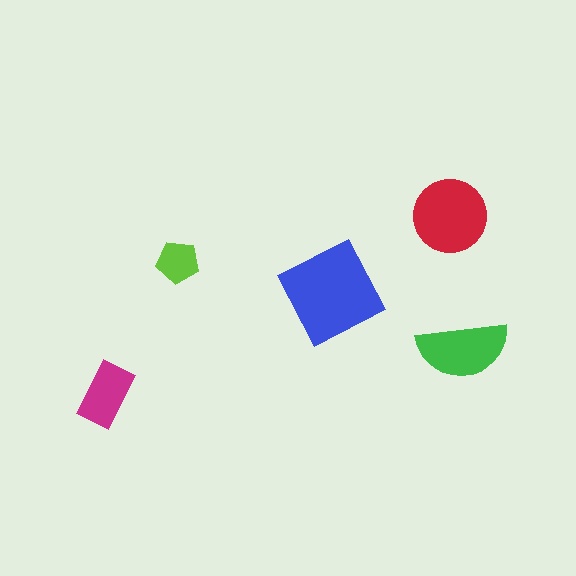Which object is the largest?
The blue diamond.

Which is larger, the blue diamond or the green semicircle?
The blue diamond.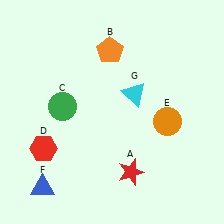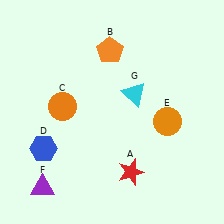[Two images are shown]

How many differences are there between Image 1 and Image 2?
There are 3 differences between the two images.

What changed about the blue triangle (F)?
In Image 1, F is blue. In Image 2, it changed to purple.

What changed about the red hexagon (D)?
In Image 1, D is red. In Image 2, it changed to blue.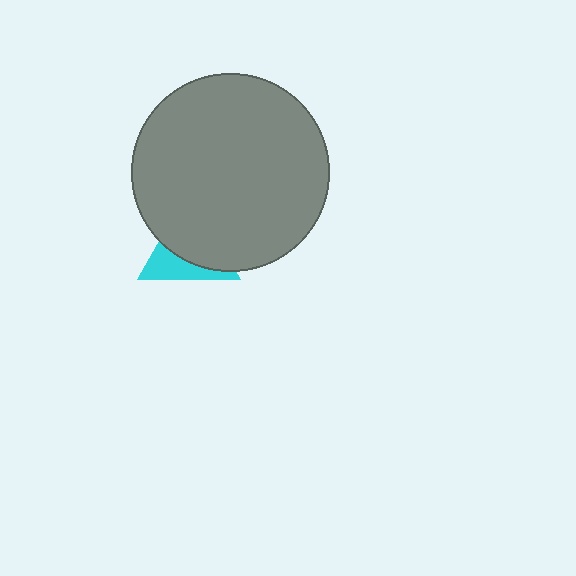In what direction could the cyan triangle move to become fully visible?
The cyan triangle could move down. That would shift it out from behind the gray circle entirely.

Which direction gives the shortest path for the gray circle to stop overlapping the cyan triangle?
Moving up gives the shortest separation.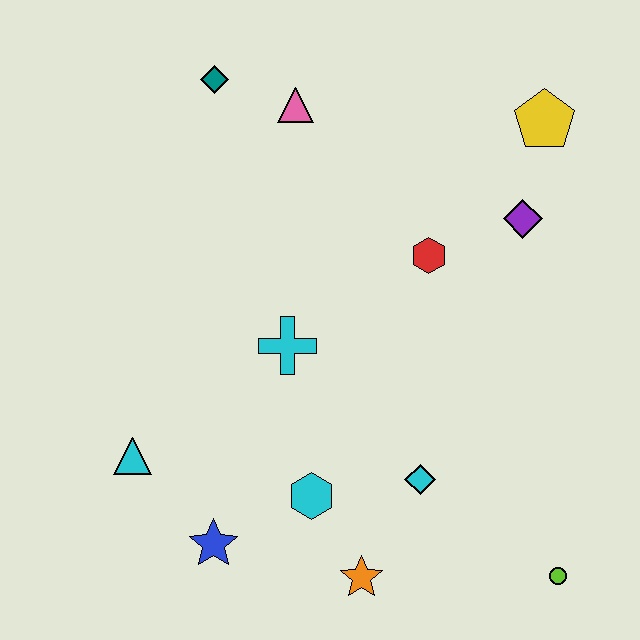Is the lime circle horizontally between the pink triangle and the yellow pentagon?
No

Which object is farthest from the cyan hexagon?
The yellow pentagon is farthest from the cyan hexagon.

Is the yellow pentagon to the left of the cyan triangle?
No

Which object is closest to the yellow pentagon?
The purple diamond is closest to the yellow pentagon.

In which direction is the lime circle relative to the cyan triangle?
The lime circle is to the right of the cyan triangle.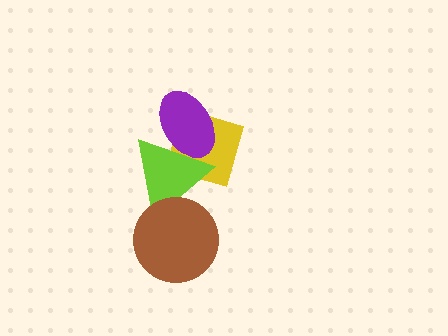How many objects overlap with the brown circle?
1 object overlaps with the brown circle.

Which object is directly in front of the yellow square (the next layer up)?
The lime triangle is directly in front of the yellow square.